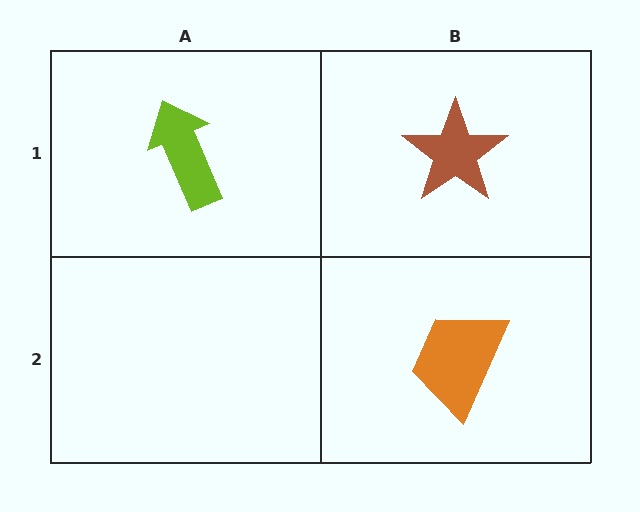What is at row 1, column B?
A brown star.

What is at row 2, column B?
An orange trapezoid.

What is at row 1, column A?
A lime arrow.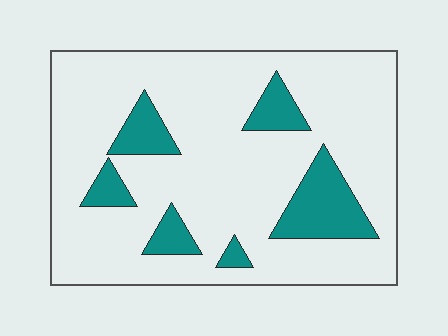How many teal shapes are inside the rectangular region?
6.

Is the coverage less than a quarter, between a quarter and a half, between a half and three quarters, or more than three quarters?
Less than a quarter.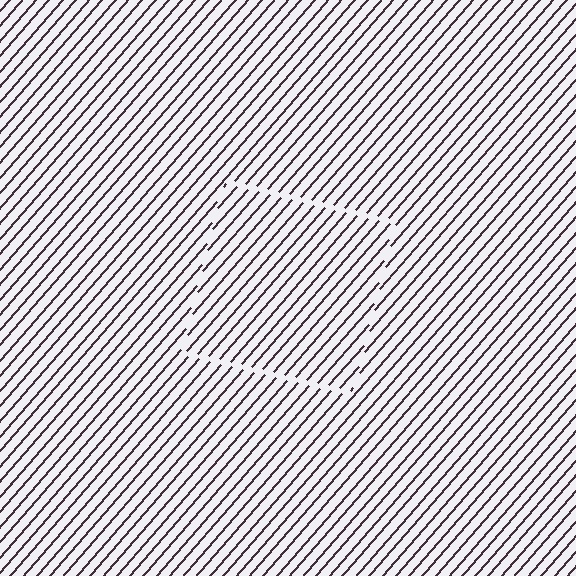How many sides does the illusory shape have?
4 sides — the line-ends trace a square.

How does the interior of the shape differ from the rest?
The interior of the shape contains the same grating, shifted by half a period — the contour is defined by the phase discontinuity where line-ends from the inner and outer gratings abut.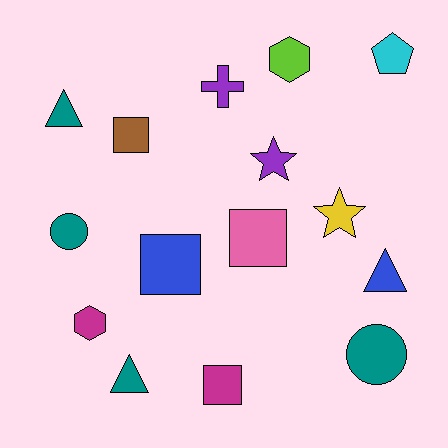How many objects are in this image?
There are 15 objects.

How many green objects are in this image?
There are no green objects.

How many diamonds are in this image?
There are no diamonds.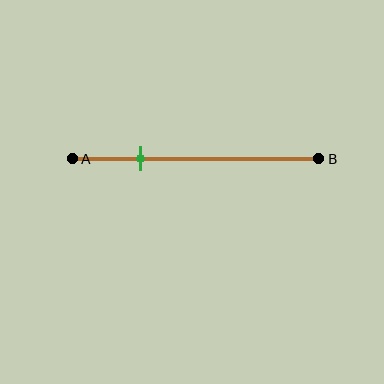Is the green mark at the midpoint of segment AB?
No, the mark is at about 30% from A, not at the 50% midpoint.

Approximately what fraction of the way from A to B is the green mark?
The green mark is approximately 30% of the way from A to B.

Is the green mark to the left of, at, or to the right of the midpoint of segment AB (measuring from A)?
The green mark is to the left of the midpoint of segment AB.